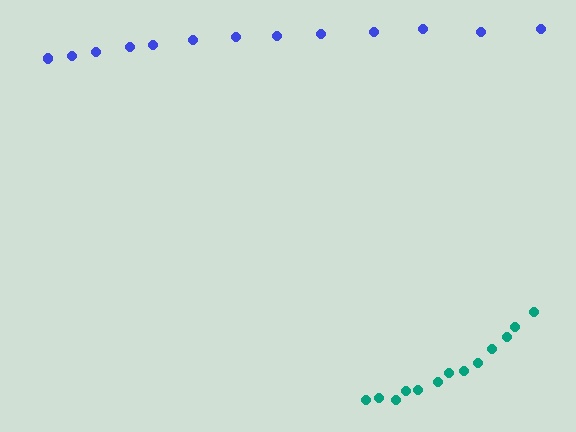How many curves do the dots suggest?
There are 2 distinct paths.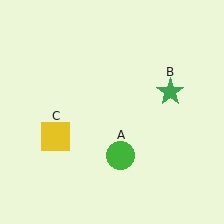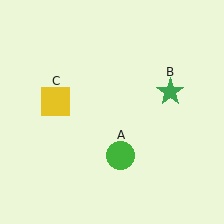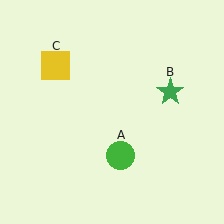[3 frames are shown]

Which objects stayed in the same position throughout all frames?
Green circle (object A) and green star (object B) remained stationary.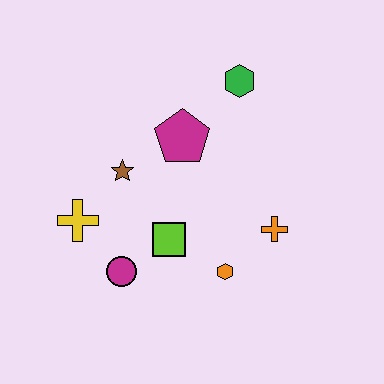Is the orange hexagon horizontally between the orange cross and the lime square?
Yes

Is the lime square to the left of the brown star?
No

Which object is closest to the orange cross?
The orange hexagon is closest to the orange cross.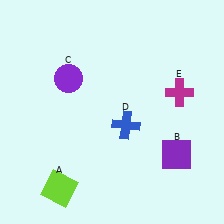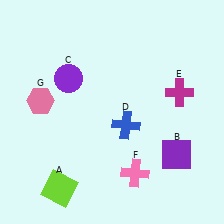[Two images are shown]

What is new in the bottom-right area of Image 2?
A pink cross (F) was added in the bottom-right area of Image 2.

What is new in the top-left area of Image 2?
A pink hexagon (G) was added in the top-left area of Image 2.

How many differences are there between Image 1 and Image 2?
There are 2 differences between the two images.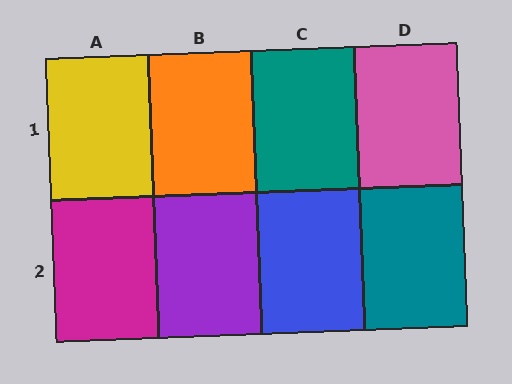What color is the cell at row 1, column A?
Yellow.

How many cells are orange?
1 cell is orange.